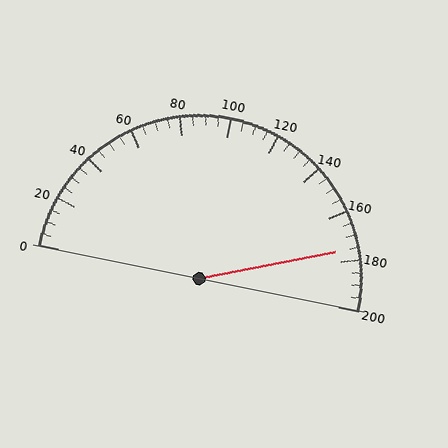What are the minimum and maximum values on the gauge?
The gauge ranges from 0 to 200.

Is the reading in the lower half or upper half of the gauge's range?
The reading is in the upper half of the range (0 to 200).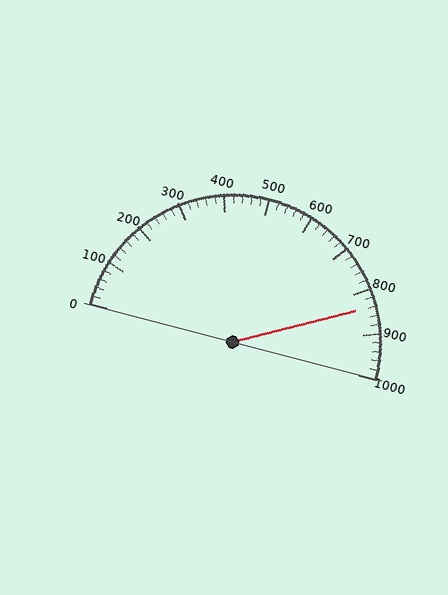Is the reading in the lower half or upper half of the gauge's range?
The reading is in the upper half of the range (0 to 1000).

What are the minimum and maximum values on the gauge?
The gauge ranges from 0 to 1000.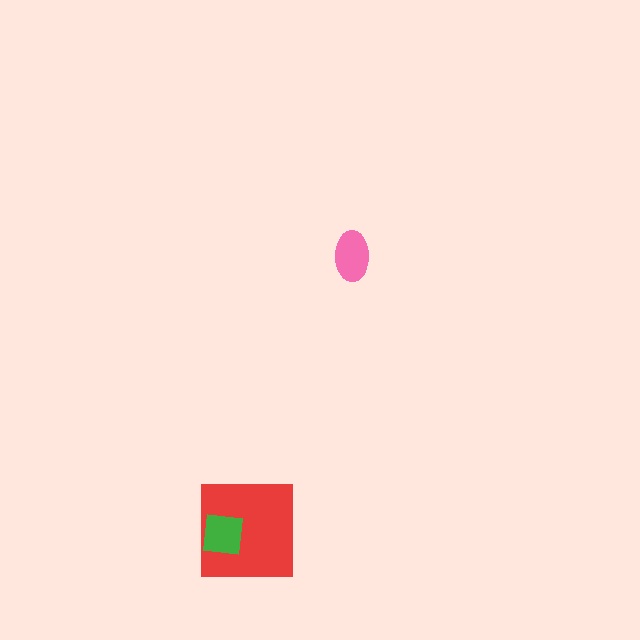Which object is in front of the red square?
The green square is in front of the red square.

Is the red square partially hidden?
Yes, it is partially covered by another shape.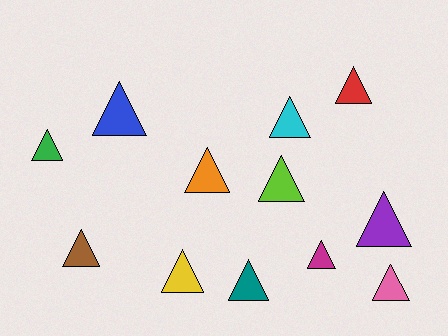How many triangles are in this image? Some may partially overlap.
There are 12 triangles.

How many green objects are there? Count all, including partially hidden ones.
There is 1 green object.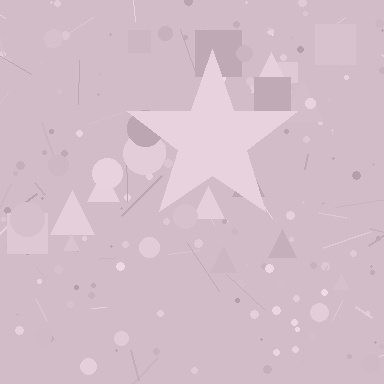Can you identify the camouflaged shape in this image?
The camouflaged shape is a star.